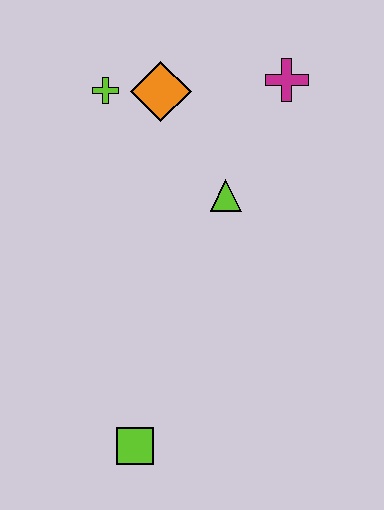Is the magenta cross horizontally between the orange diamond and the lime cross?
No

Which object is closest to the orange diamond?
The lime cross is closest to the orange diamond.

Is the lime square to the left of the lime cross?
No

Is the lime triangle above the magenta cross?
No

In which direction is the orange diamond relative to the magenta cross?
The orange diamond is to the left of the magenta cross.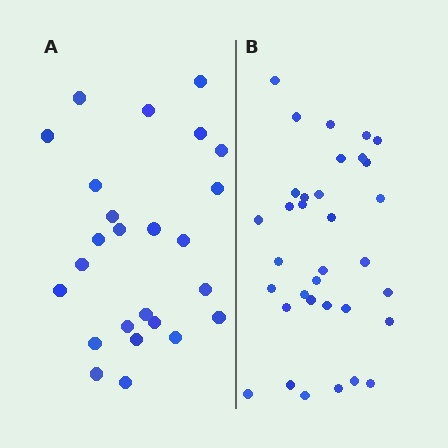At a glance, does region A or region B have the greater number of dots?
Region B (the right region) has more dots.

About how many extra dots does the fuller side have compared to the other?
Region B has roughly 8 or so more dots than region A.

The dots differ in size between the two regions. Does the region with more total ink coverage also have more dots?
No. Region A has more total ink coverage because its dots are larger, but region B actually contains more individual dots. Total area can be misleading — the number of items is what matters here.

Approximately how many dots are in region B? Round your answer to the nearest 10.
About 30 dots. (The exact count is 34, which rounds to 30.)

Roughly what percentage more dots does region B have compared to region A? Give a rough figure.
About 35% more.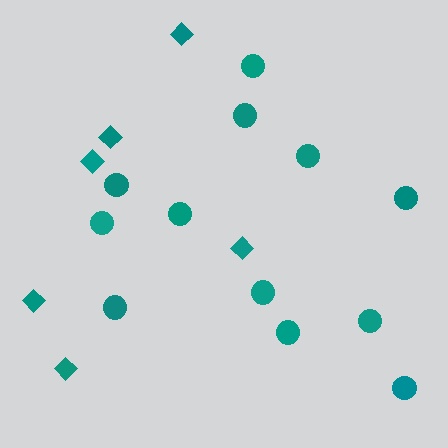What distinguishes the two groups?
There are 2 groups: one group of circles (12) and one group of diamonds (6).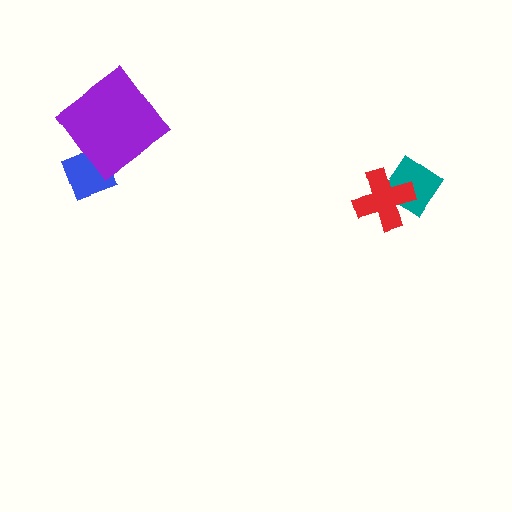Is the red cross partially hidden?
No, no other shape covers it.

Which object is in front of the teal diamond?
The red cross is in front of the teal diamond.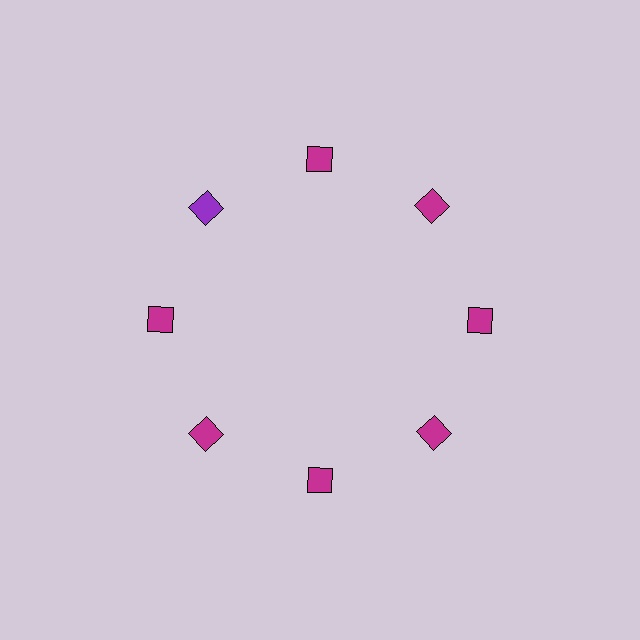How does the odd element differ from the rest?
It has a different color: purple instead of magenta.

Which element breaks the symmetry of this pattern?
The purple square at roughly the 10 o'clock position breaks the symmetry. All other shapes are magenta squares.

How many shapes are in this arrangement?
There are 8 shapes arranged in a ring pattern.